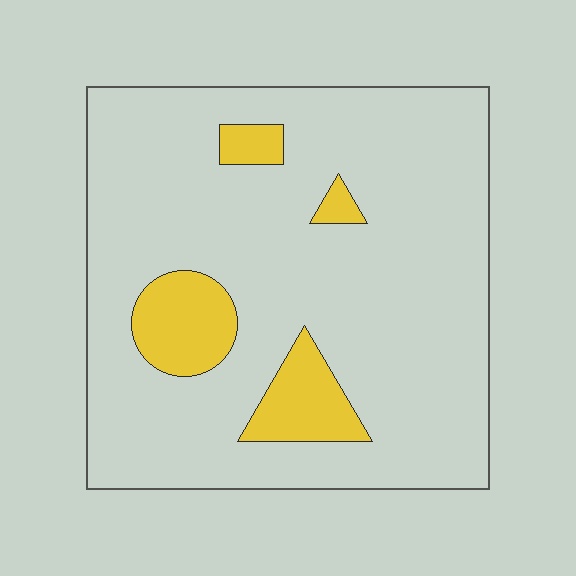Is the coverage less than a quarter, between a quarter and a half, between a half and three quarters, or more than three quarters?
Less than a quarter.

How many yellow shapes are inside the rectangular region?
4.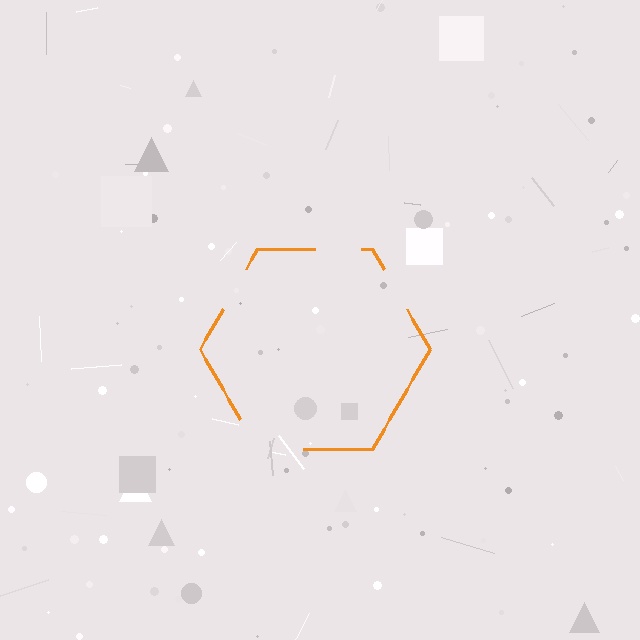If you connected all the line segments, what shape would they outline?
They would outline a hexagon.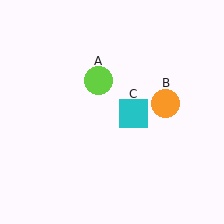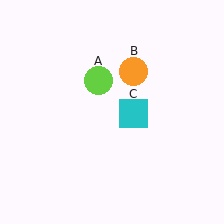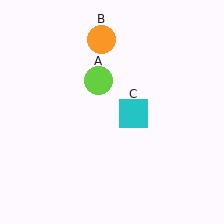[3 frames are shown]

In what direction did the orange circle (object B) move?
The orange circle (object B) moved up and to the left.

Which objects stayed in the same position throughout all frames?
Lime circle (object A) and cyan square (object C) remained stationary.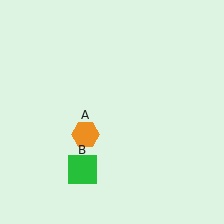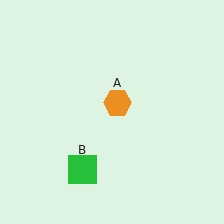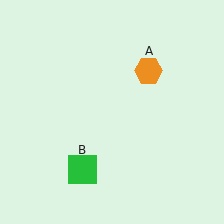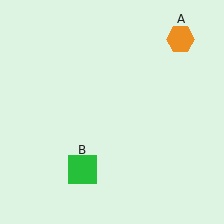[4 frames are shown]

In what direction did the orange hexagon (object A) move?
The orange hexagon (object A) moved up and to the right.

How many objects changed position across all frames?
1 object changed position: orange hexagon (object A).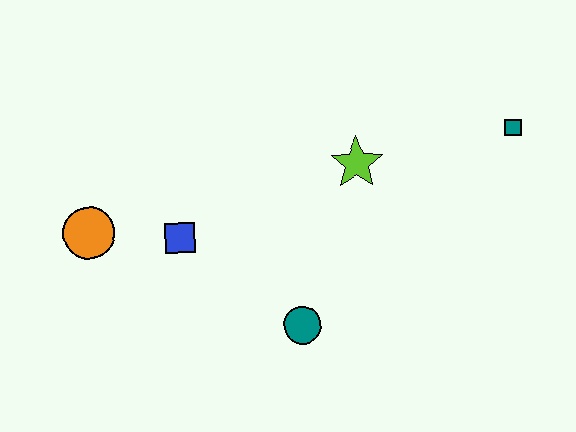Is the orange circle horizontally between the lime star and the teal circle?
No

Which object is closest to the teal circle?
The blue square is closest to the teal circle.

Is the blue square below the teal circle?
No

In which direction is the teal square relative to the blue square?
The teal square is to the right of the blue square.